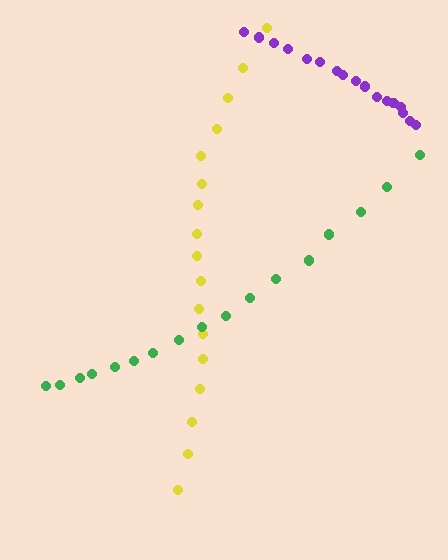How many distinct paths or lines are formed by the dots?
There are 3 distinct paths.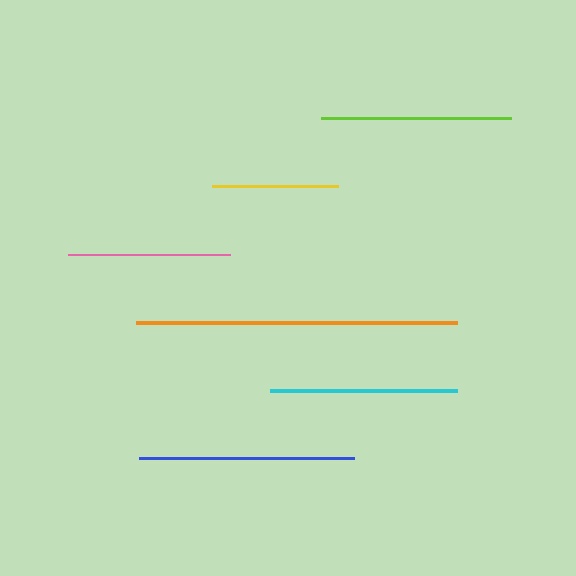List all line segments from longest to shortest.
From longest to shortest: orange, blue, lime, cyan, pink, yellow.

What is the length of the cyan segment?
The cyan segment is approximately 186 pixels long.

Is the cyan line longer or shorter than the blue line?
The blue line is longer than the cyan line.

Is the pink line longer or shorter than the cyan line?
The cyan line is longer than the pink line.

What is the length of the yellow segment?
The yellow segment is approximately 126 pixels long.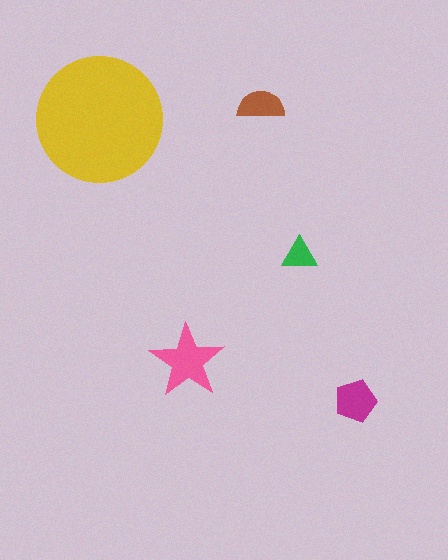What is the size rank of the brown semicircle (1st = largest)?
4th.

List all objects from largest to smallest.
The yellow circle, the pink star, the magenta pentagon, the brown semicircle, the green triangle.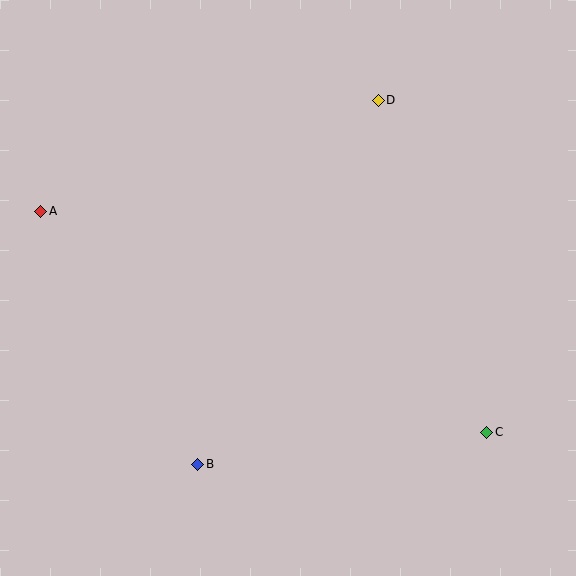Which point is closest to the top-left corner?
Point A is closest to the top-left corner.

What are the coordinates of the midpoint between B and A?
The midpoint between B and A is at (119, 338).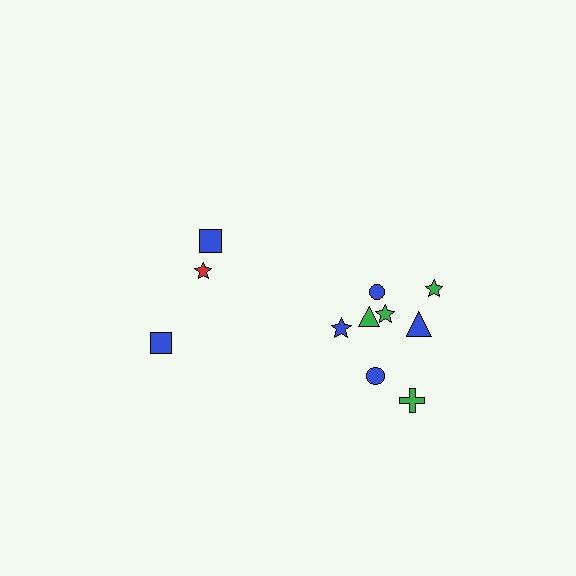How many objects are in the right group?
There are 8 objects.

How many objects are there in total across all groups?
There are 11 objects.